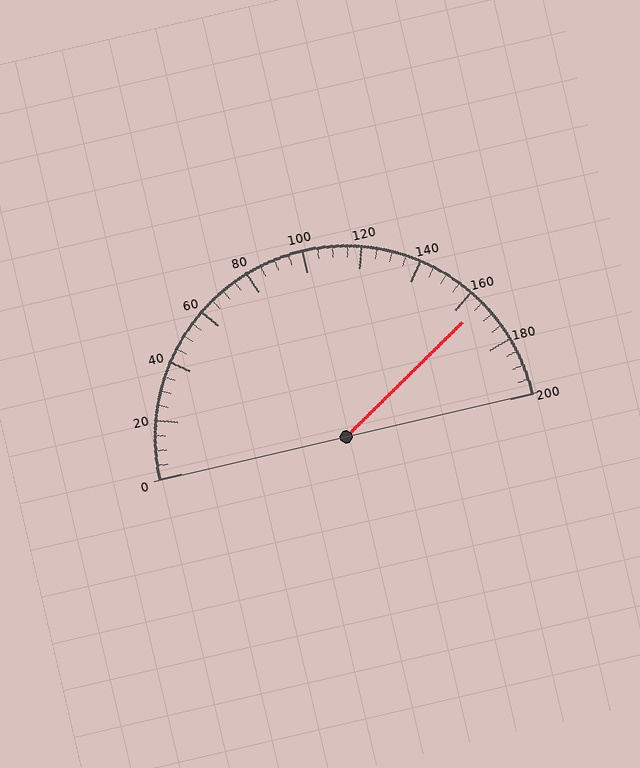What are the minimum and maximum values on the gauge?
The gauge ranges from 0 to 200.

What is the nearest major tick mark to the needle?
The nearest major tick mark is 160.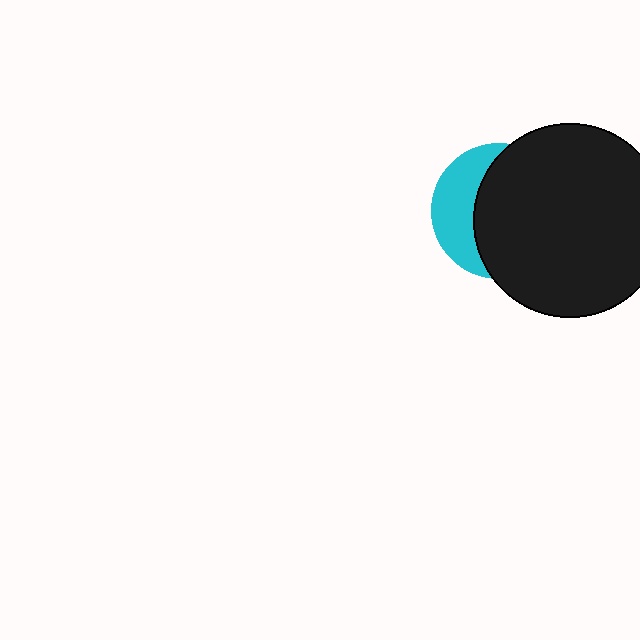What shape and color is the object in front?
The object in front is a black circle.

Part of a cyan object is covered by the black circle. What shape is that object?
It is a circle.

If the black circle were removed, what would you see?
You would see the complete cyan circle.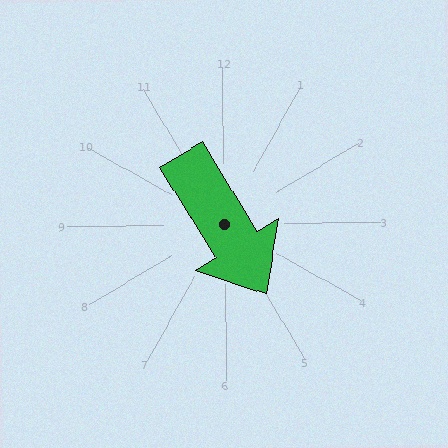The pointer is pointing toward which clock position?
Roughly 5 o'clock.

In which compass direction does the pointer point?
Southeast.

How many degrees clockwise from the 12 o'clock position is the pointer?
Approximately 149 degrees.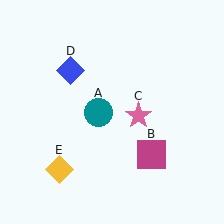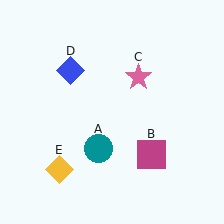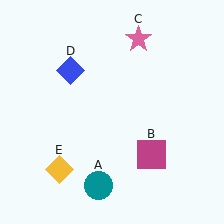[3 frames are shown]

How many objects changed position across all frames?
2 objects changed position: teal circle (object A), pink star (object C).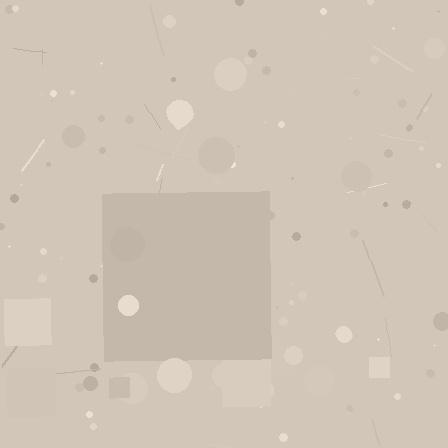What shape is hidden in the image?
A square is hidden in the image.